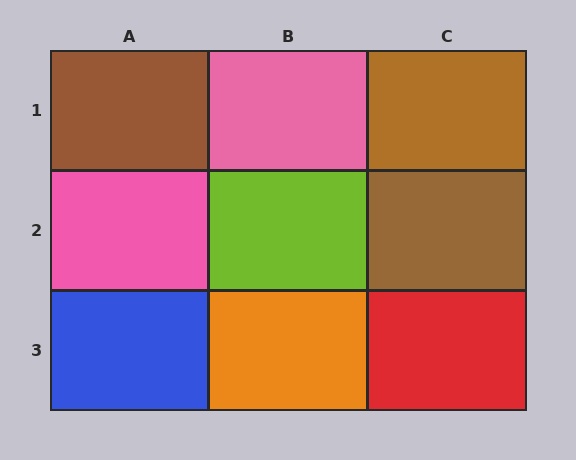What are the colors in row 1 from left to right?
Brown, pink, brown.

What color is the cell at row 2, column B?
Lime.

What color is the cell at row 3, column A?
Blue.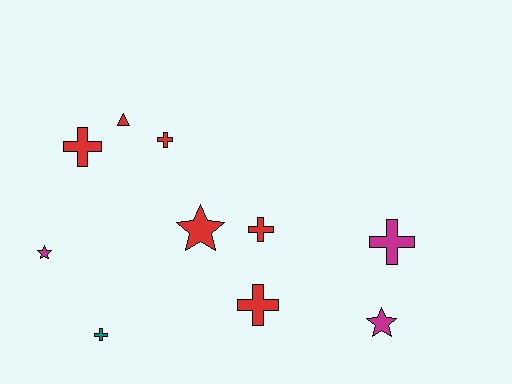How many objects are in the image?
There are 10 objects.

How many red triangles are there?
There is 1 red triangle.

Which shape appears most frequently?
Cross, with 6 objects.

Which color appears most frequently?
Red, with 6 objects.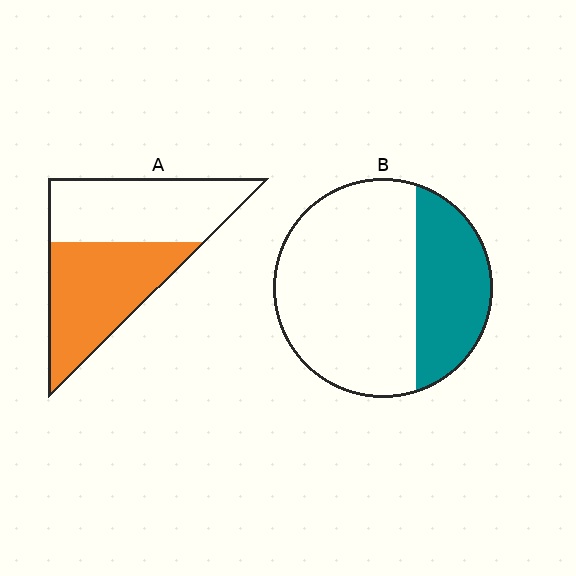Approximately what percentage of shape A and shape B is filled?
A is approximately 50% and B is approximately 30%.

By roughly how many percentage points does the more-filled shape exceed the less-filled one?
By roughly 20 percentage points (A over B).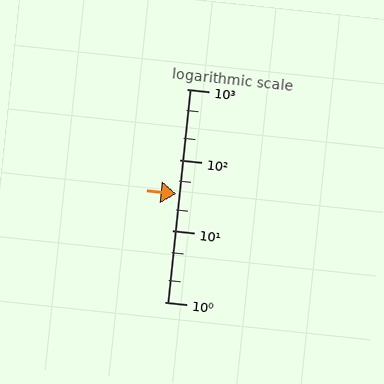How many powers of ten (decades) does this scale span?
The scale spans 3 decades, from 1 to 1000.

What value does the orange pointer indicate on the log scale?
The pointer indicates approximately 33.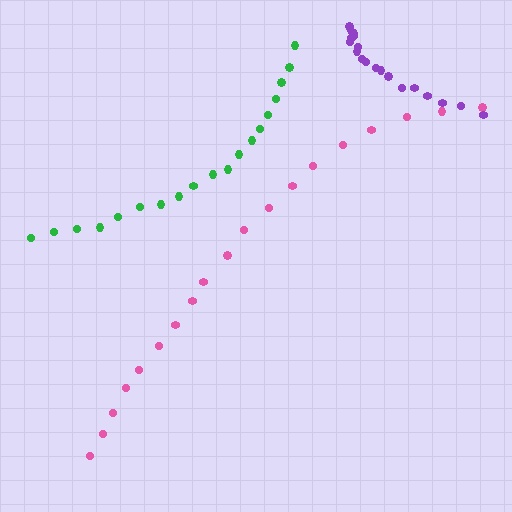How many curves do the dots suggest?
There are 3 distinct paths.